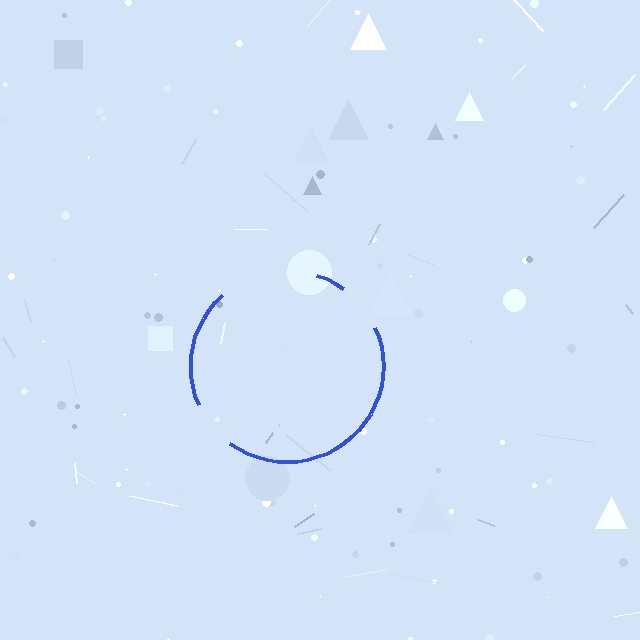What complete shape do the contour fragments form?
The contour fragments form a circle.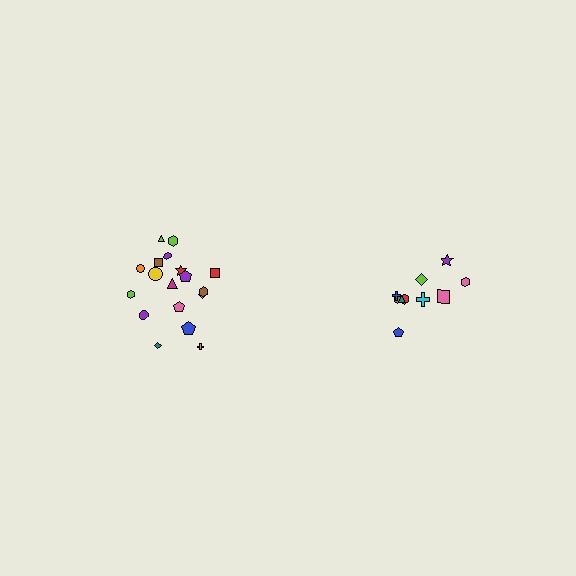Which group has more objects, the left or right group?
The left group.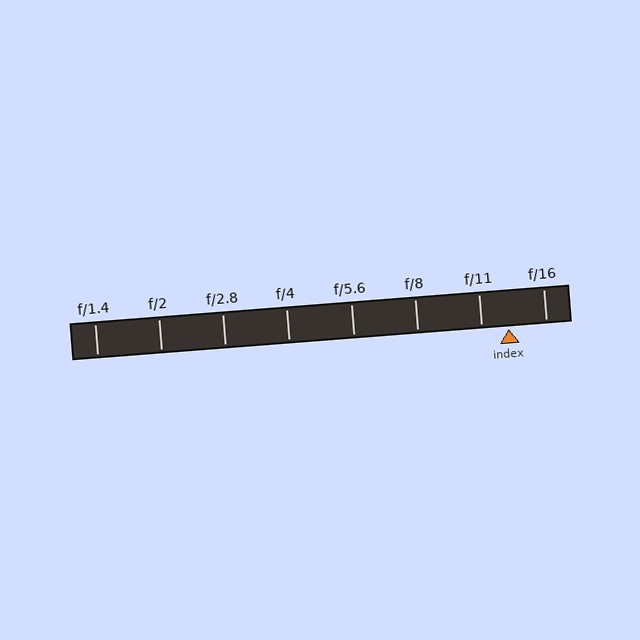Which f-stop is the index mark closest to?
The index mark is closest to f/11.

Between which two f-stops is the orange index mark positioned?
The index mark is between f/11 and f/16.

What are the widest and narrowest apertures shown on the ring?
The widest aperture shown is f/1.4 and the narrowest is f/16.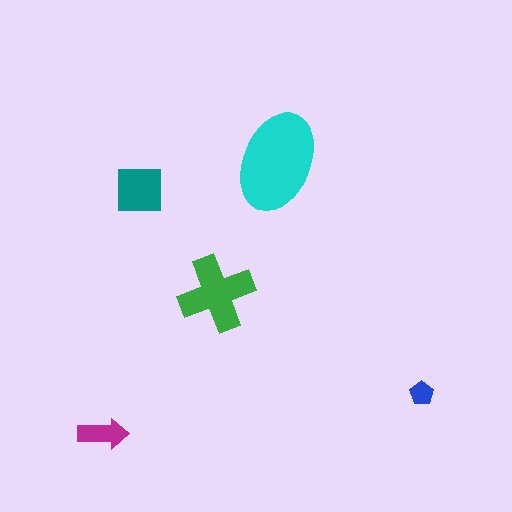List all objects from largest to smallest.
The cyan ellipse, the green cross, the teal square, the magenta arrow, the blue pentagon.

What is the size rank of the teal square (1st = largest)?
3rd.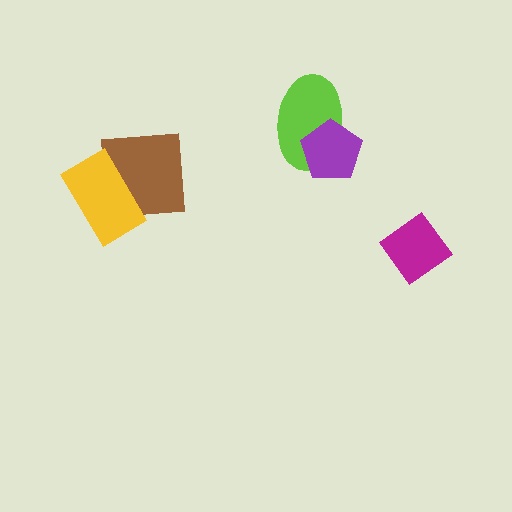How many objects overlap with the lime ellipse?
1 object overlaps with the lime ellipse.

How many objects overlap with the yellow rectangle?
1 object overlaps with the yellow rectangle.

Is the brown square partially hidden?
Yes, it is partially covered by another shape.